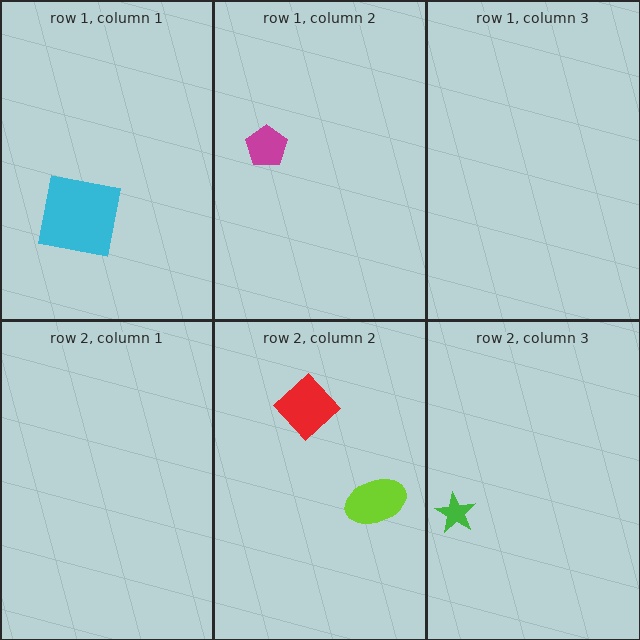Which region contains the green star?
The row 2, column 3 region.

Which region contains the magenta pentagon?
The row 1, column 2 region.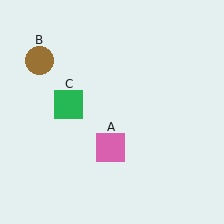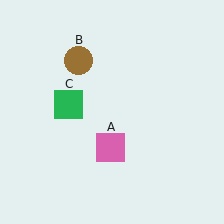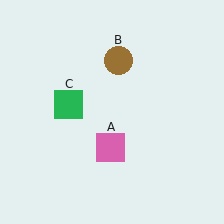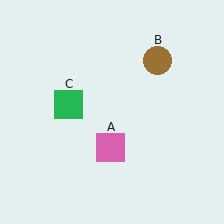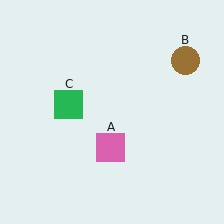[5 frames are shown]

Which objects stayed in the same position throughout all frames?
Pink square (object A) and green square (object C) remained stationary.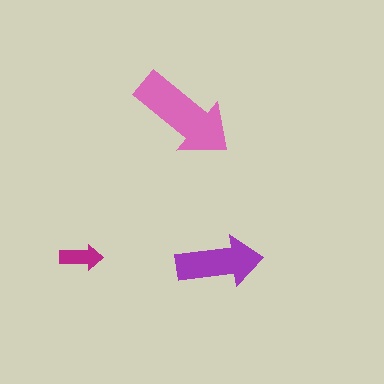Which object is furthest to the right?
The purple arrow is rightmost.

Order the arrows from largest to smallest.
the pink one, the purple one, the magenta one.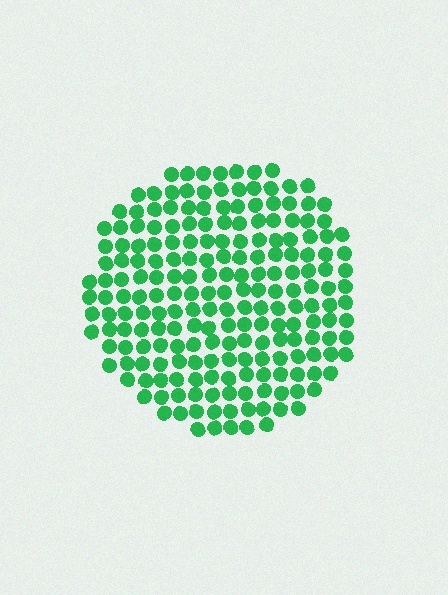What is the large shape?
The large shape is a circle.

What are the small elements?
The small elements are circles.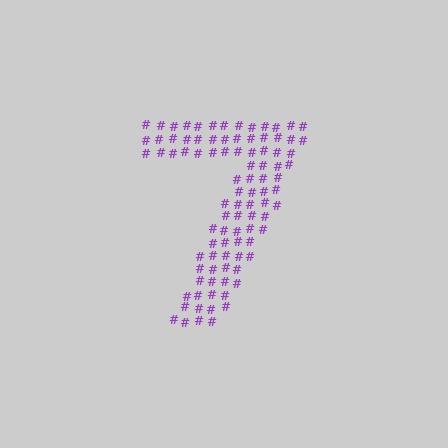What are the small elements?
The small elements are hash symbols.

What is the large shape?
The large shape is the digit 7.